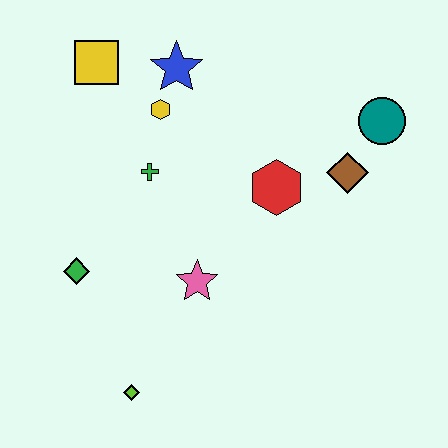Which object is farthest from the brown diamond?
The lime diamond is farthest from the brown diamond.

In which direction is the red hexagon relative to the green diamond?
The red hexagon is to the right of the green diamond.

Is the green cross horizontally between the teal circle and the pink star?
No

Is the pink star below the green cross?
Yes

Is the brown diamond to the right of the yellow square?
Yes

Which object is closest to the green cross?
The yellow hexagon is closest to the green cross.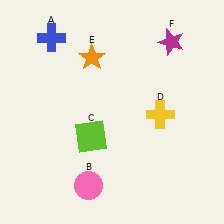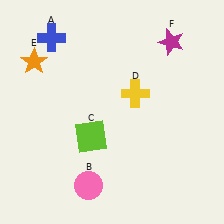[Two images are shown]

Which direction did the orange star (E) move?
The orange star (E) moved left.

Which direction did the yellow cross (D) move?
The yellow cross (D) moved left.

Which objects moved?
The objects that moved are: the yellow cross (D), the orange star (E).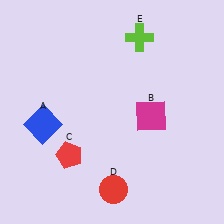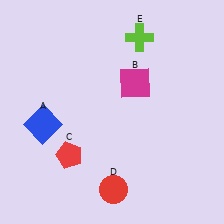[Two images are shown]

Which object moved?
The magenta square (B) moved up.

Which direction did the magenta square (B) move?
The magenta square (B) moved up.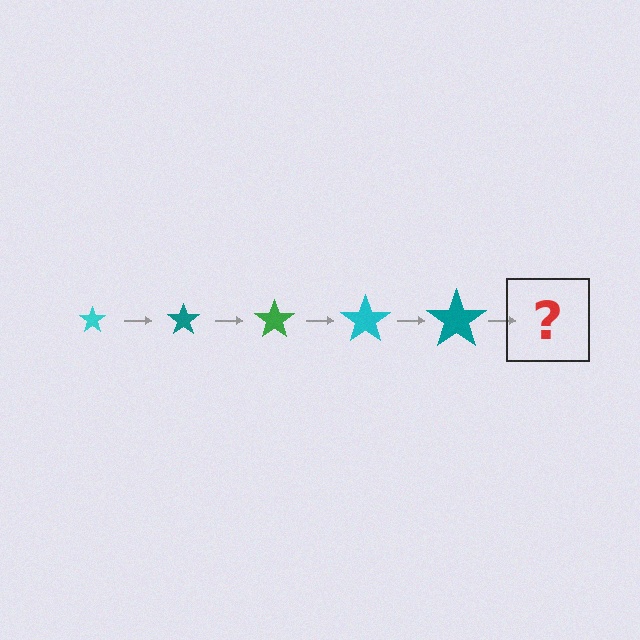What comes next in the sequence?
The next element should be a green star, larger than the previous one.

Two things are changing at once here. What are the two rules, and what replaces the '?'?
The two rules are that the star grows larger each step and the color cycles through cyan, teal, and green. The '?' should be a green star, larger than the previous one.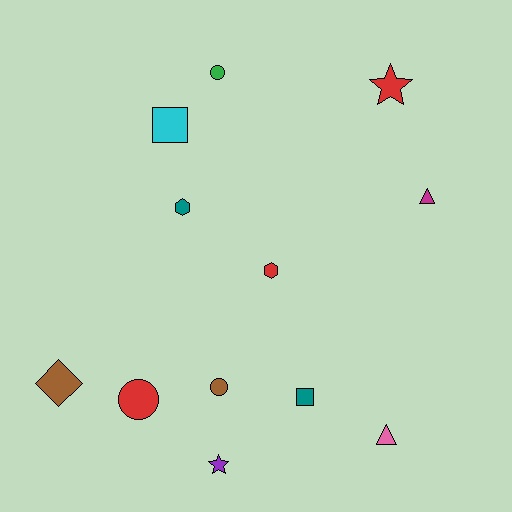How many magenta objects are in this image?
There is 1 magenta object.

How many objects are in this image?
There are 12 objects.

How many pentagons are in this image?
There are no pentagons.